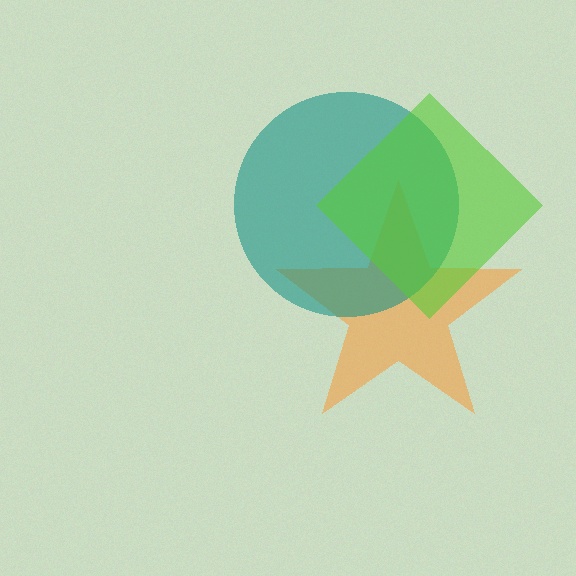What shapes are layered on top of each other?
The layered shapes are: an orange star, a teal circle, a lime diamond.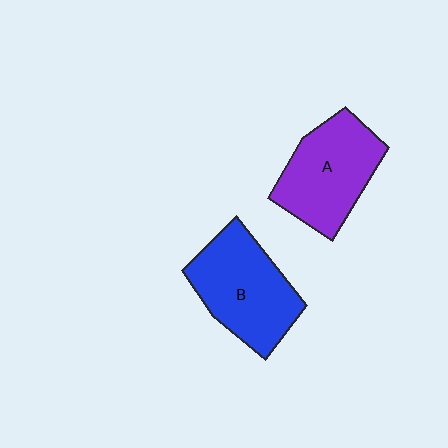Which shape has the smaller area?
Shape A (purple).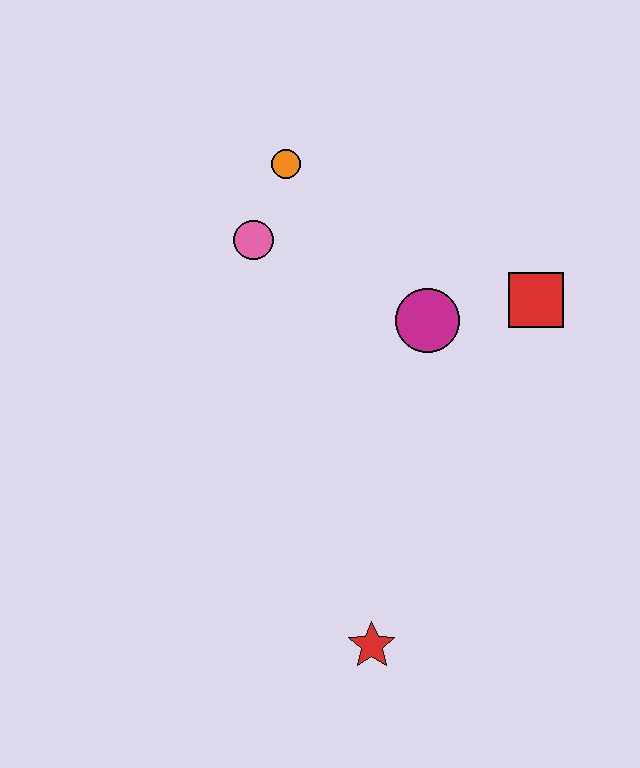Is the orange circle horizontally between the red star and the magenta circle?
No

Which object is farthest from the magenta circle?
The red star is farthest from the magenta circle.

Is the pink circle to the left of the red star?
Yes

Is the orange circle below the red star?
No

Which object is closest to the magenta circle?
The red square is closest to the magenta circle.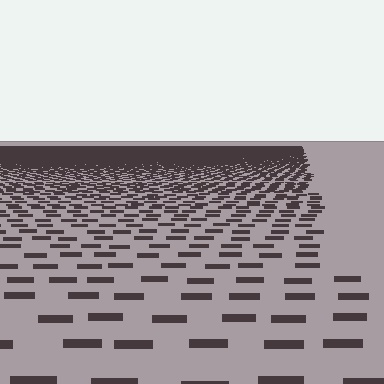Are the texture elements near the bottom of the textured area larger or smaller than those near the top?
Larger. Near the bottom, elements are closer to the viewer and appear at a bigger on-screen size.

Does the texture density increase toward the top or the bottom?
Density increases toward the top.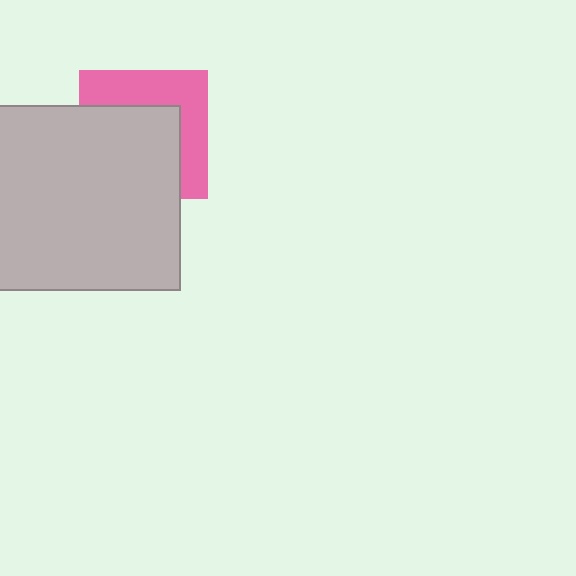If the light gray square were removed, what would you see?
You would see the complete pink square.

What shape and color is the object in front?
The object in front is a light gray square.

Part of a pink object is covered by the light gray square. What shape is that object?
It is a square.